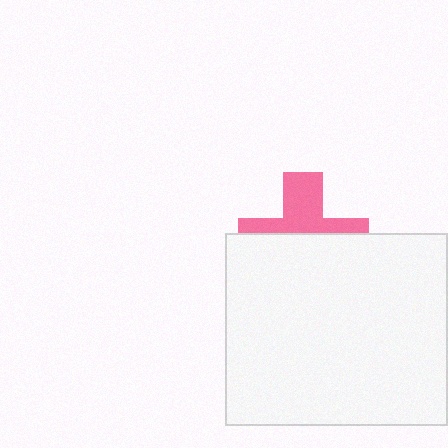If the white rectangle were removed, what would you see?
You would see the complete pink cross.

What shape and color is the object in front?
The object in front is a white rectangle.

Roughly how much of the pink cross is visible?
A small part of it is visible (roughly 44%).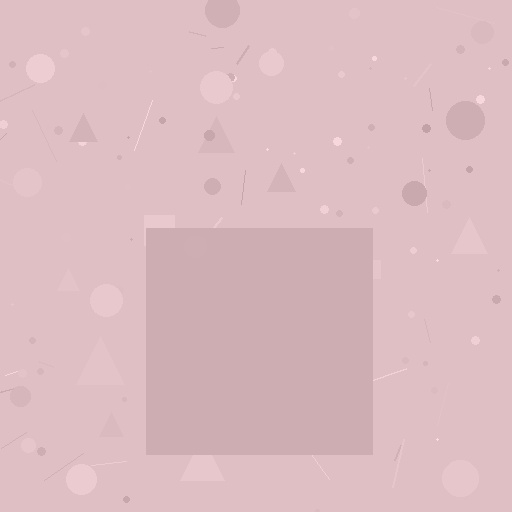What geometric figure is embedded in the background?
A square is embedded in the background.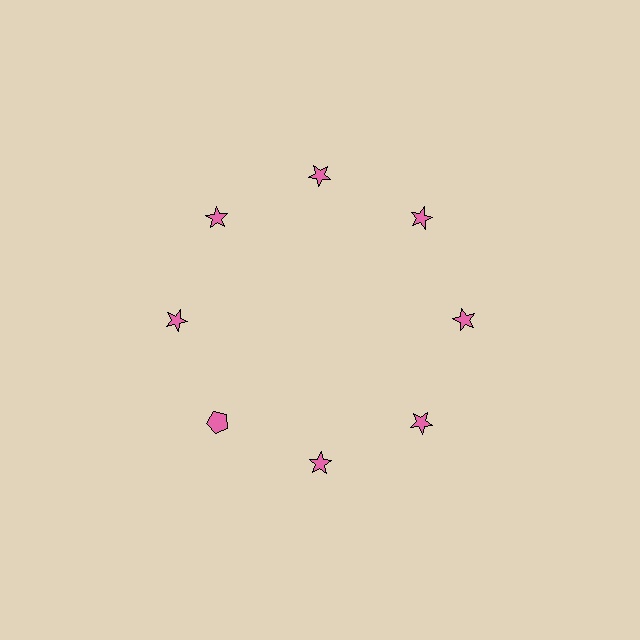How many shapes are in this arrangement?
There are 8 shapes arranged in a ring pattern.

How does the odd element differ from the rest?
It has a different shape: pentagon instead of star.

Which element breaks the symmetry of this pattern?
The pink pentagon at roughly the 8 o'clock position breaks the symmetry. All other shapes are pink stars.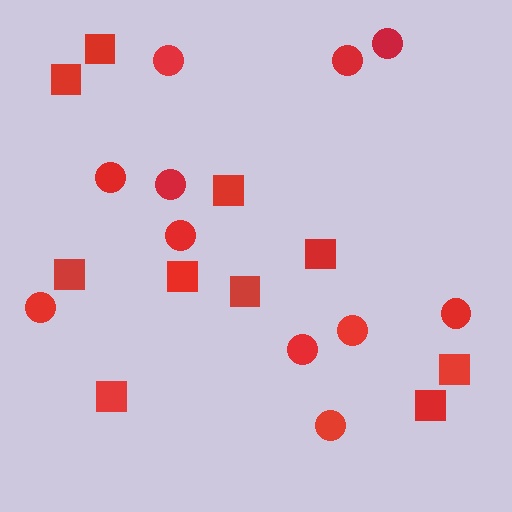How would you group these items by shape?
There are 2 groups: one group of squares (10) and one group of circles (11).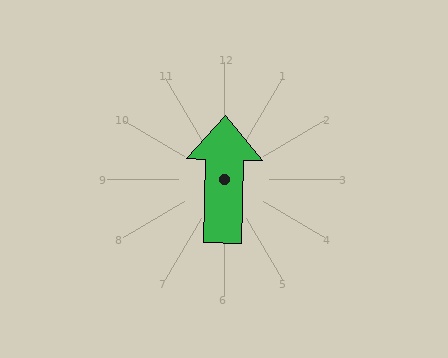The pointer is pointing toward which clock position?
Roughly 12 o'clock.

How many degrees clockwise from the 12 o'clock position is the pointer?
Approximately 1 degrees.